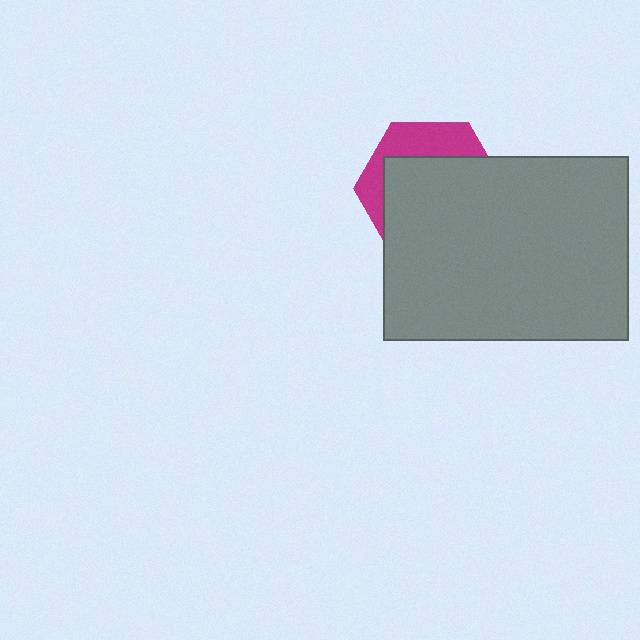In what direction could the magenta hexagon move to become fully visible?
The magenta hexagon could move up. That would shift it out from behind the gray rectangle entirely.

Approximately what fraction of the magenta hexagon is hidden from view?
Roughly 69% of the magenta hexagon is hidden behind the gray rectangle.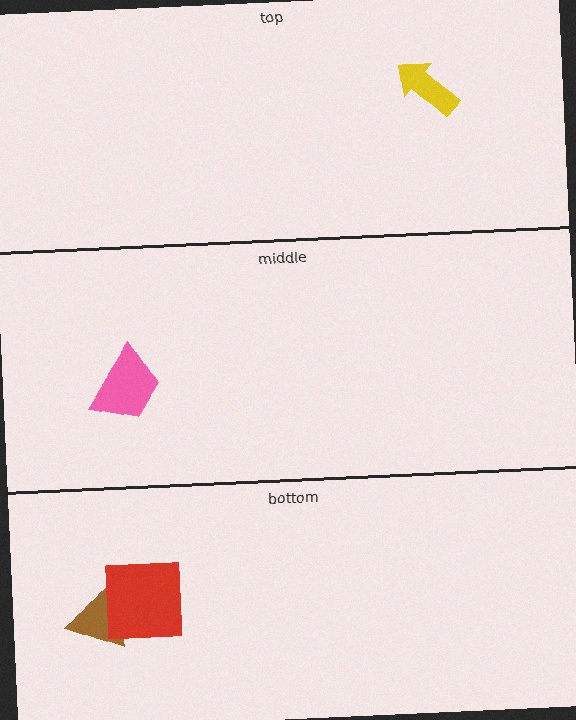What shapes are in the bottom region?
The brown triangle, the red square.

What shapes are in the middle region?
The pink trapezoid.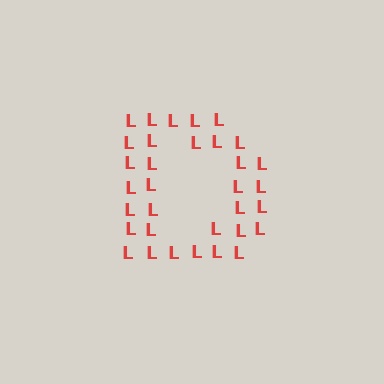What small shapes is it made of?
It is made of small letter L's.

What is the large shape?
The large shape is the letter D.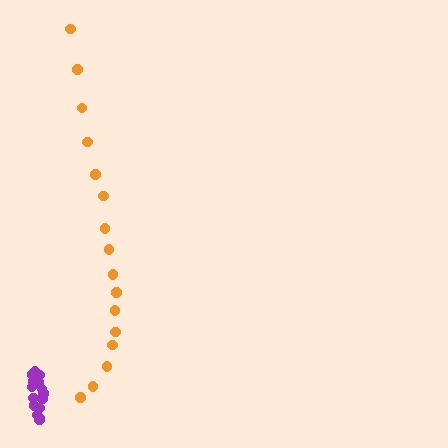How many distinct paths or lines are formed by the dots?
There are 2 distinct paths.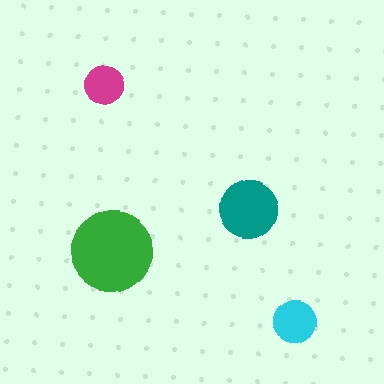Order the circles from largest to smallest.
the green one, the teal one, the cyan one, the magenta one.